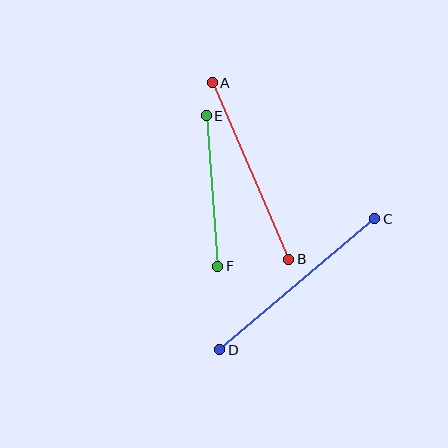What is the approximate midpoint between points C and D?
The midpoint is at approximately (297, 284) pixels.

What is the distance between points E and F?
The distance is approximately 151 pixels.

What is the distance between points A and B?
The distance is approximately 192 pixels.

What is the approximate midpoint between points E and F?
The midpoint is at approximately (212, 191) pixels.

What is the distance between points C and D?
The distance is approximately 203 pixels.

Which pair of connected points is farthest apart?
Points C and D are farthest apart.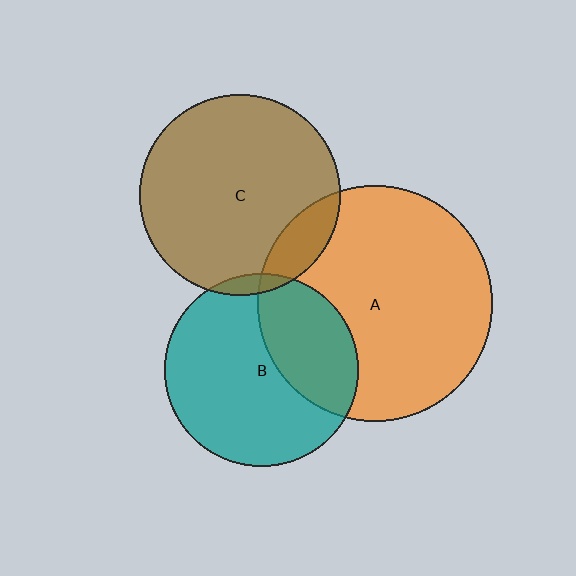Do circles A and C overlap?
Yes.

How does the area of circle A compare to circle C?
Approximately 1.4 times.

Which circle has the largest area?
Circle A (orange).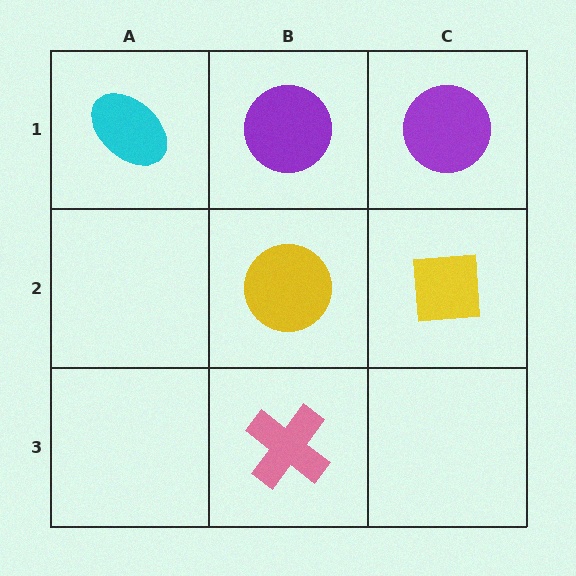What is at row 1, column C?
A purple circle.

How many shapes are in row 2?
2 shapes.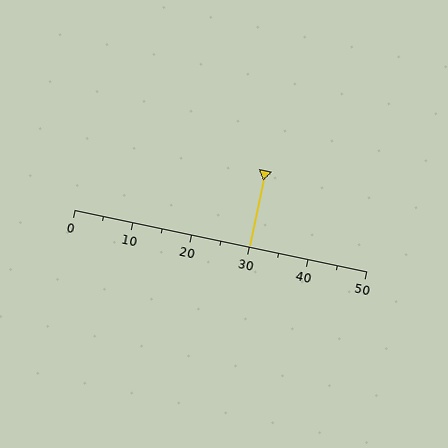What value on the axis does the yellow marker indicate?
The marker indicates approximately 30.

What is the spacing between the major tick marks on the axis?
The major ticks are spaced 10 apart.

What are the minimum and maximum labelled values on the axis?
The axis runs from 0 to 50.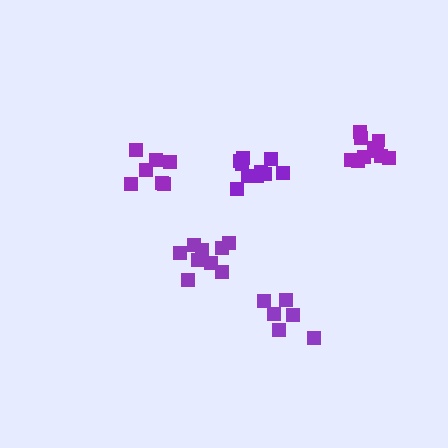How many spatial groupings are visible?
There are 5 spatial groupings.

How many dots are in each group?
Group 1: 10 dots, Group 2: 6 dots, Group 3: 9 dots, Group 4: 10 dots, Group 5: 7 dots (42 total).